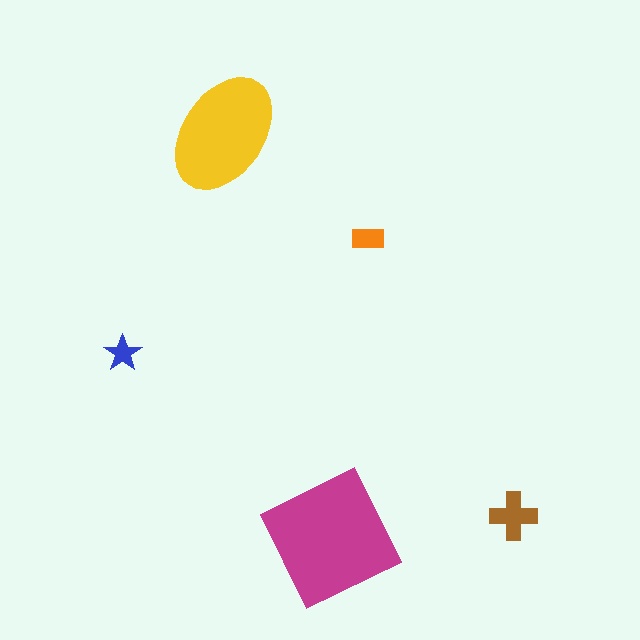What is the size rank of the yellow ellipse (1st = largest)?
2nd.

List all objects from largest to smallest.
The magenta square, the yellow ellipse, the brown cross, the orange rectangle, the blue star.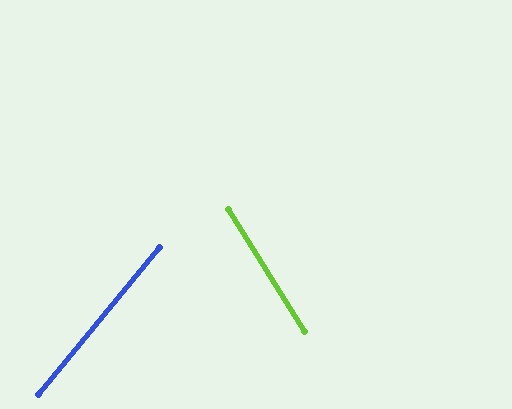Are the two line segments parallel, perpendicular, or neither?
Neither parallel nor perpendicular — they differ by about 71°.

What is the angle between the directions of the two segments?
Approximately 71 degrees.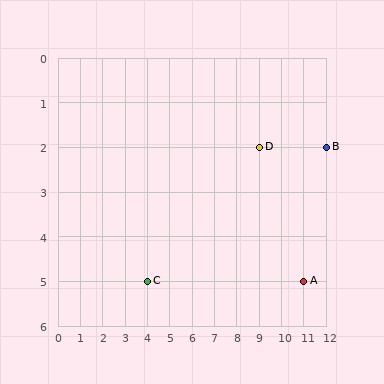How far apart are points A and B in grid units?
Points A and B are 1 column and 3 rows apart (about 3.2 grid units diagonally).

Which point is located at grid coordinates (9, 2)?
Point D is at (9, 2).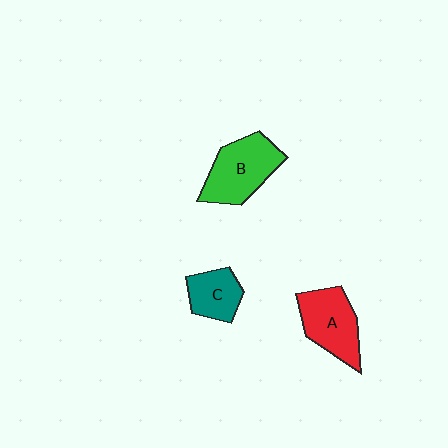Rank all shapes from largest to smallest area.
From largest to smallest: B (green), A (red), C (teal).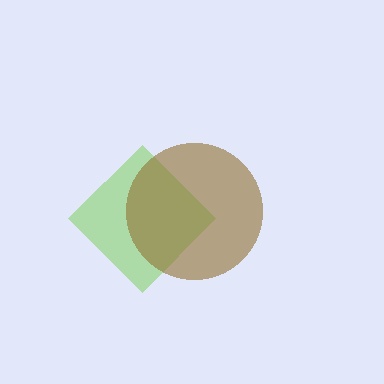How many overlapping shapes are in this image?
There are 2 overlapping shapes in the image.